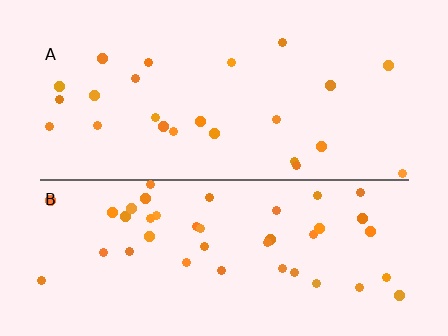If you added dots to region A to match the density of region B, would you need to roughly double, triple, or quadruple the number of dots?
Approximately double.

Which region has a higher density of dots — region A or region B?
B (the bottom).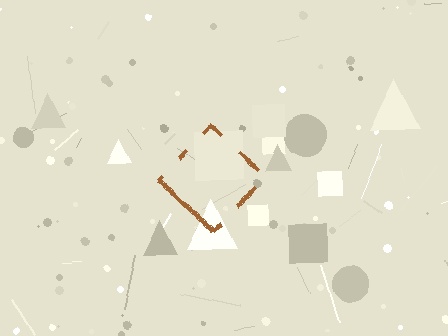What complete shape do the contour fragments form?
The contour fragments form a diamond.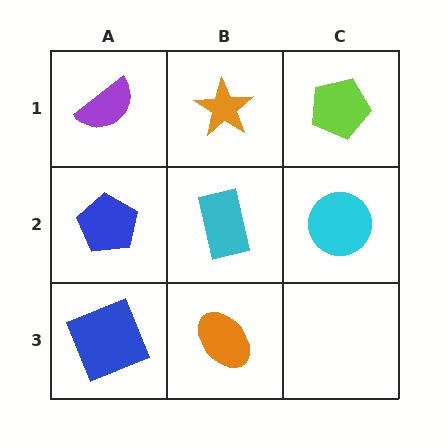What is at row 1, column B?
An orange star.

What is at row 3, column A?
A blue square.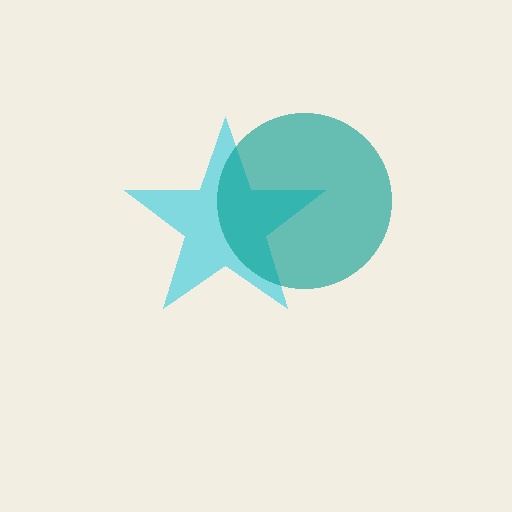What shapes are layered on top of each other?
The layered shapes are: a cyan star, a teal circle.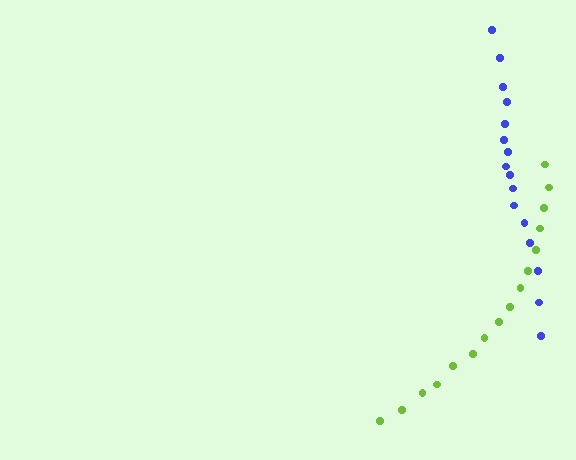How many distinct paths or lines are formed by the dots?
There are 2 distinct paths.